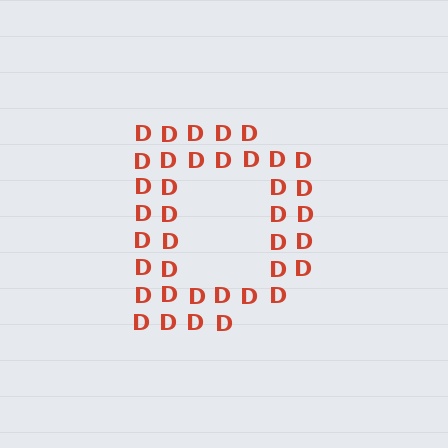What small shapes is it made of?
It is made of small letter D's.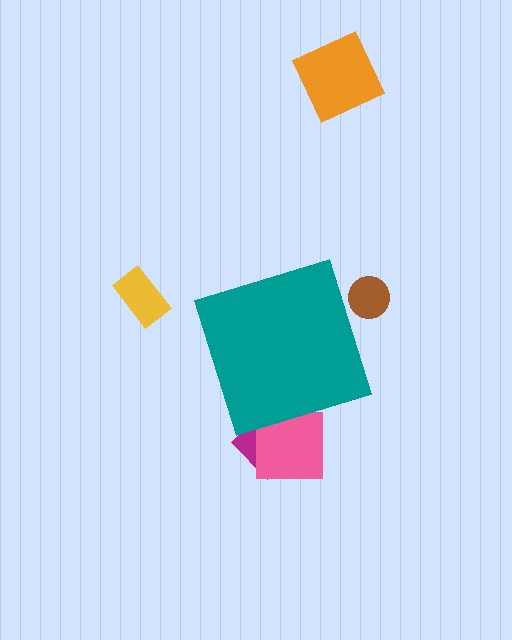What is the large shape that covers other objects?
A teal diamond.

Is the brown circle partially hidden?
Yes, the brown circle is partially hidden behind the teal diamond.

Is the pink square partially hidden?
Yes, the pink square is partially hidden behind the teal diamond.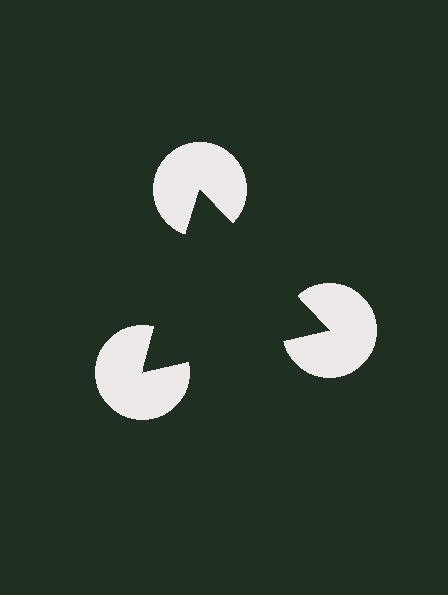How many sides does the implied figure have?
3 sides.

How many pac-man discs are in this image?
There are 3 — one at each vertex of the illusory triangle.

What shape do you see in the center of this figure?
An illusory triangle — its edges are inferred from the aligned wedge cuts in the pac-man discs, not physically drawn.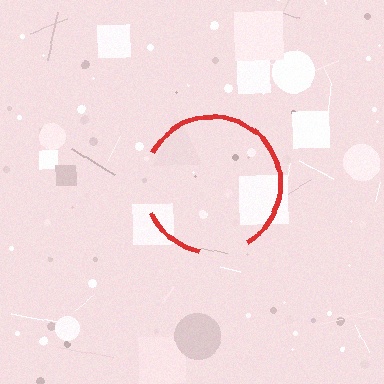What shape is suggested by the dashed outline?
The dashed outline suggests a circle.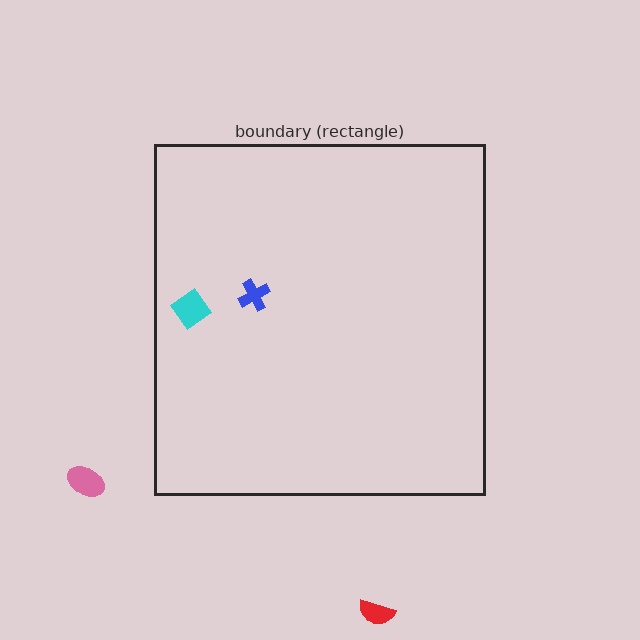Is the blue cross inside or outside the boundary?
Inside.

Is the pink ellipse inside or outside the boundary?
Outside.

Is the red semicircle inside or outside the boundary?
Outside.